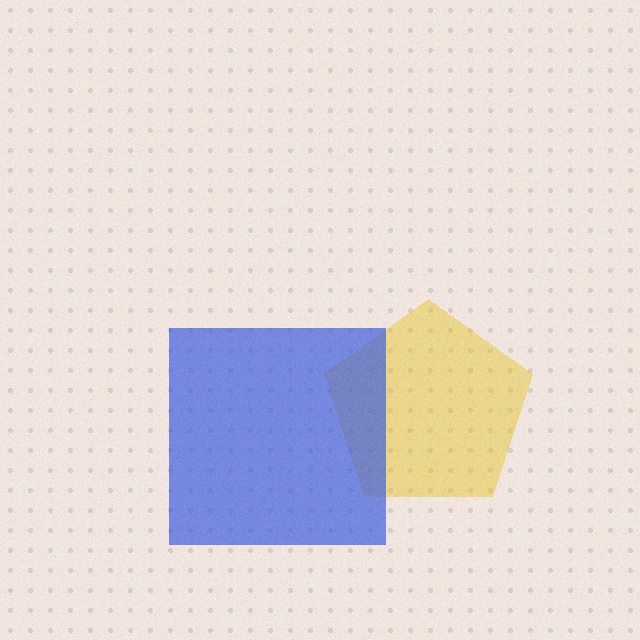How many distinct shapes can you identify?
There are 2 distinct shapes: a yellow pentagon, a blue square.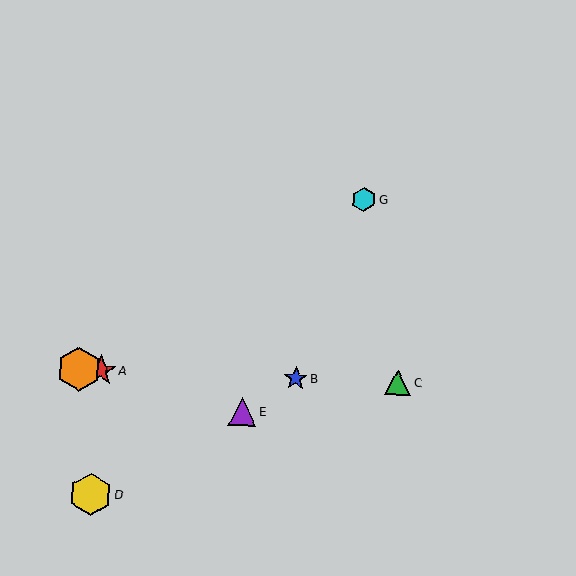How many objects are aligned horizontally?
4 objects (A, B, C, F) are aligned horizontally.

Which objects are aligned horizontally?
Objects A, B, C, F are aligned horizontally.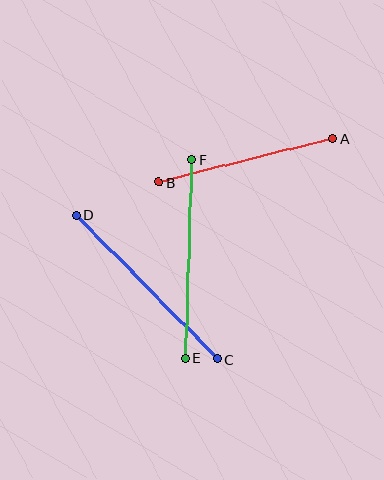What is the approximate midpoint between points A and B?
The midpoint is at approximately (246, 161) pixels.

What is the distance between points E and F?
The distance is approximately 199 pixels.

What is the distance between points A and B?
The distance is approximately 179 pixels.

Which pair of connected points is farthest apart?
Points C and D are farthest apart.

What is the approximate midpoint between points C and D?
The midpoint is at approximately (147, 287) pixels.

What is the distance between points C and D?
The distance is approximately 202 pixels.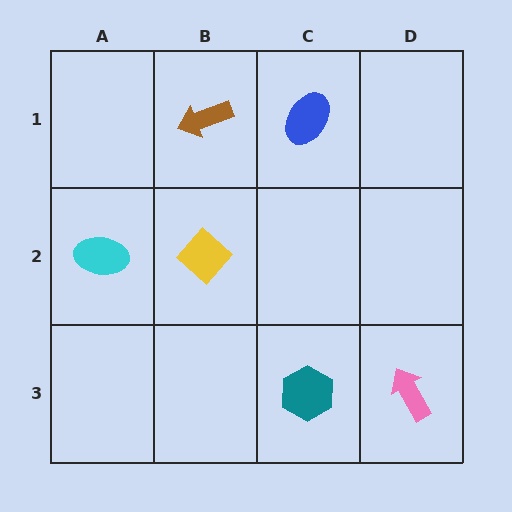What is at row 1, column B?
A brown arrow.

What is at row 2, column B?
A yellow diamond.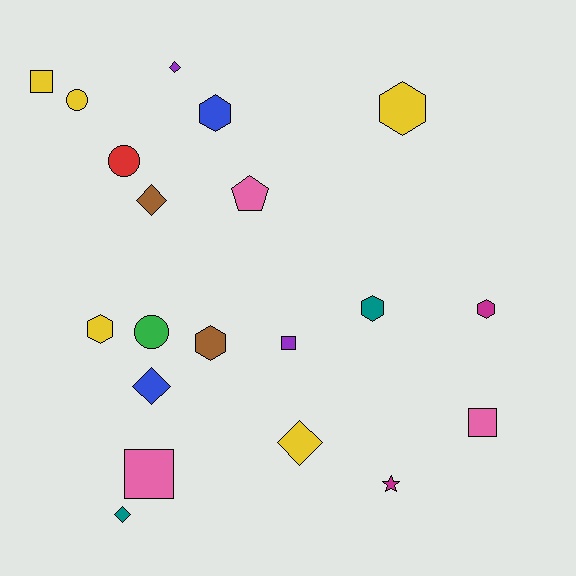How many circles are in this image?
There are 3 circles.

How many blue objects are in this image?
There are 2 blue objects.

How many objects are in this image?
There are 20 objects.